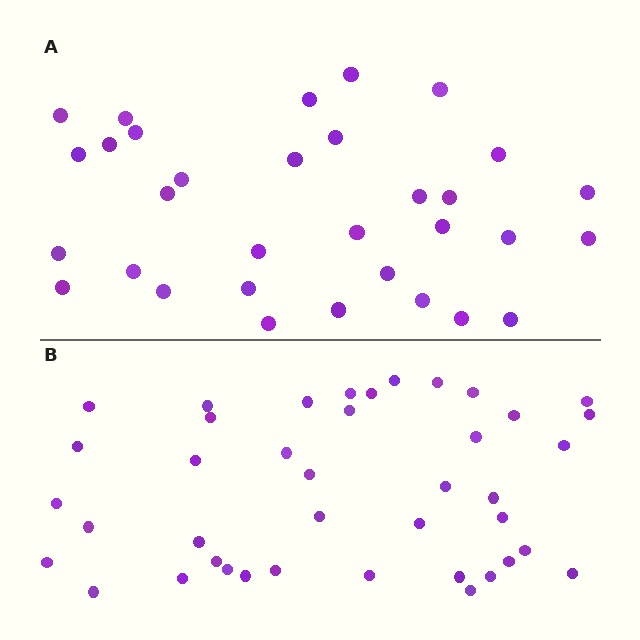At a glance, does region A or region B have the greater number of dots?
Region B (the bottom region) has more dots.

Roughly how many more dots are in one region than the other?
Region B has roughly 8 or so more dots than region A.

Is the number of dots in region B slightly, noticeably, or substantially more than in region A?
Region B has noticeably more, but not dramatically so. The ratio is roughly 1.3 to 1.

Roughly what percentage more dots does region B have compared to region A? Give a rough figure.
About 30% more.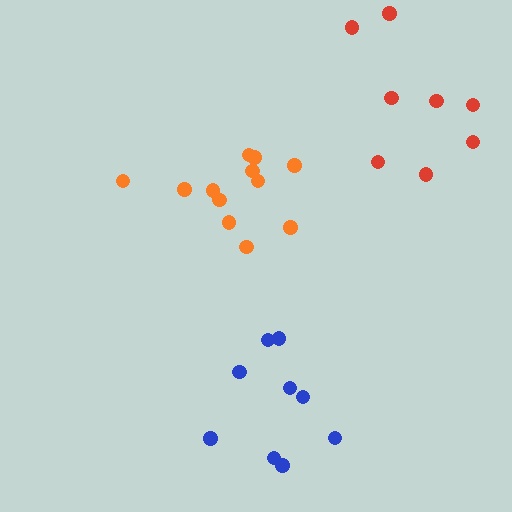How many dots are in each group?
Group 1: 12 dots, Group 2: 9 dots, Group 3: 8 dots (29 total).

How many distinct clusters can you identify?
There are 3 distinct clusters.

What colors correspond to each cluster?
The clusters are colored: orange, blue, red.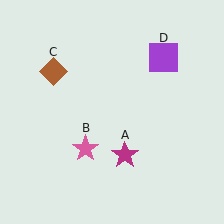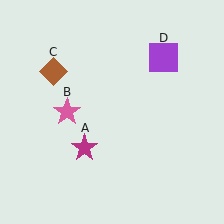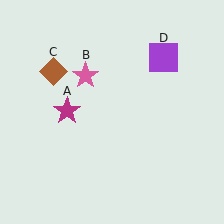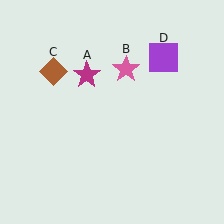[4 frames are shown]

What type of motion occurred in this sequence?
The magenta star (object A), pink star (object B) rotated clockwise around the center of the scene.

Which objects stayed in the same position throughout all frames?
Brown diamond (object C) and purple square (object D) remained stationary.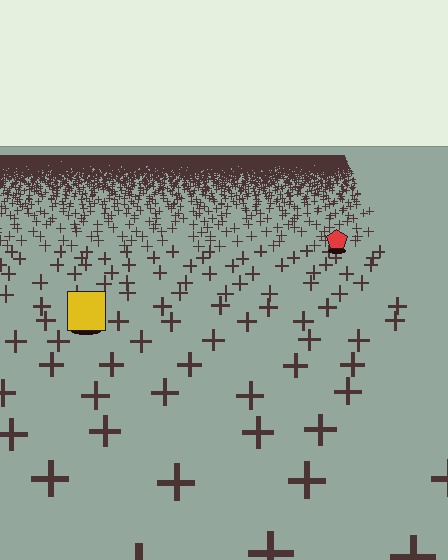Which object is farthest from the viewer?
The red pentagon is farthest from the viewer. It appears smaller and the ground texture around it is denser.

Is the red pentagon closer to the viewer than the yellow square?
No. The yellow square is closer — you can tell from the texture gradient: the ground texture is coarser near it.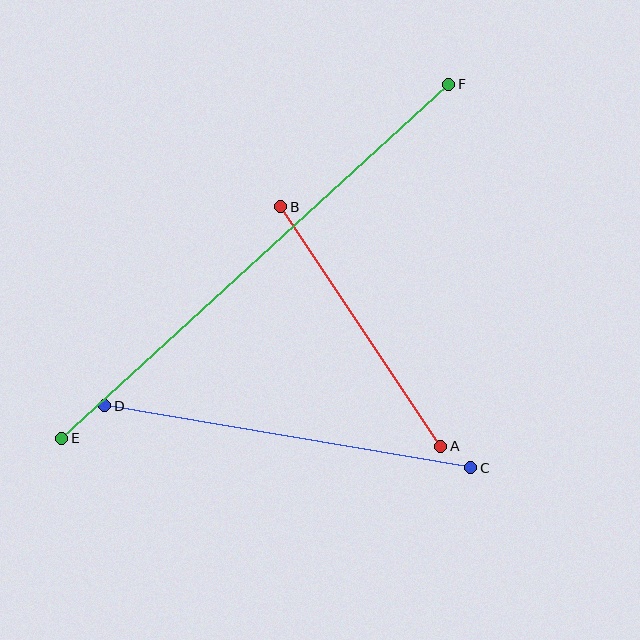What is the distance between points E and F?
The distance is approximately 525 pixels.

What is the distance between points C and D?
The distance is approximately 371 pixels.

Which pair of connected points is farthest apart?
Points E and F are farthest apart.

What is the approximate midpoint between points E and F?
The midpoint is at approximately (255, 261) pixels.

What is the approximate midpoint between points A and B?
The midpoint is at approximately (361, 327) pixels.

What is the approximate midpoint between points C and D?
The midpoint is at approximately (288, 437) pixels.